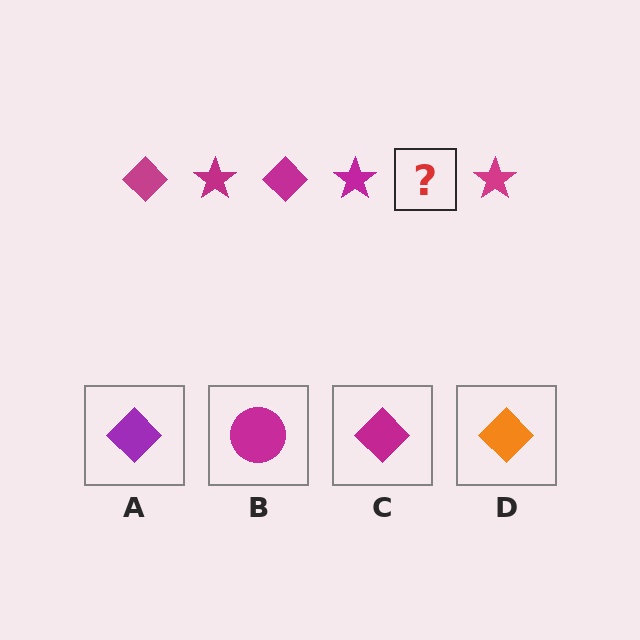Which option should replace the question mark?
Option C.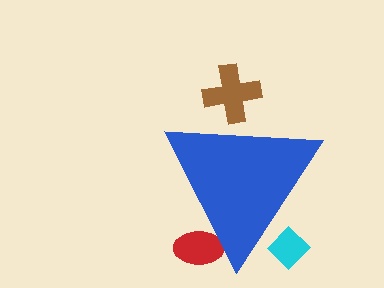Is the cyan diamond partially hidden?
Yes, the cyan diamond is partially hidden behind the blue triangle.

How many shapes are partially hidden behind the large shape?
3 shapes are partially hidden.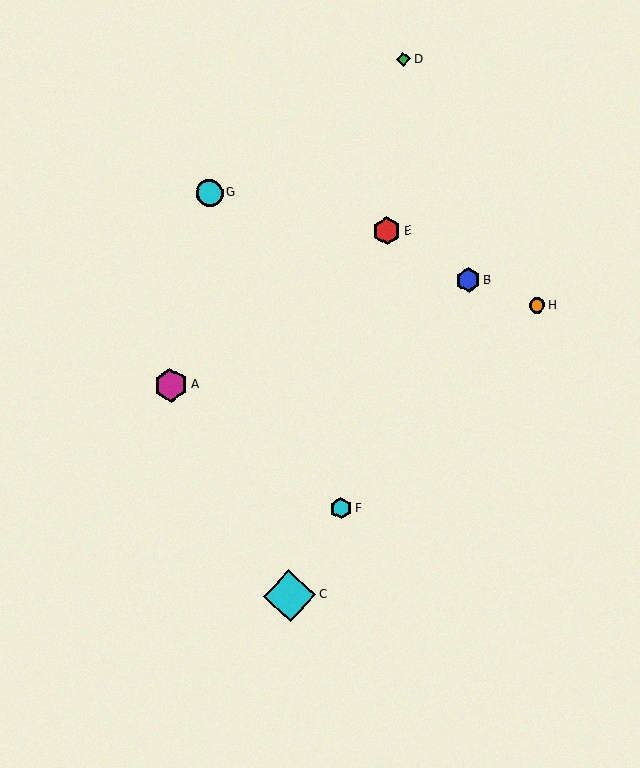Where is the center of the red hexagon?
The center of the red hexagon is at (387, 231).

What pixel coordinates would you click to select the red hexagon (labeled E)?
Click at (387, 231) to select the red hexagon E.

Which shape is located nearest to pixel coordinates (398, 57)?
The green diamond (labeled D) at (403, 59) is nearest to that location.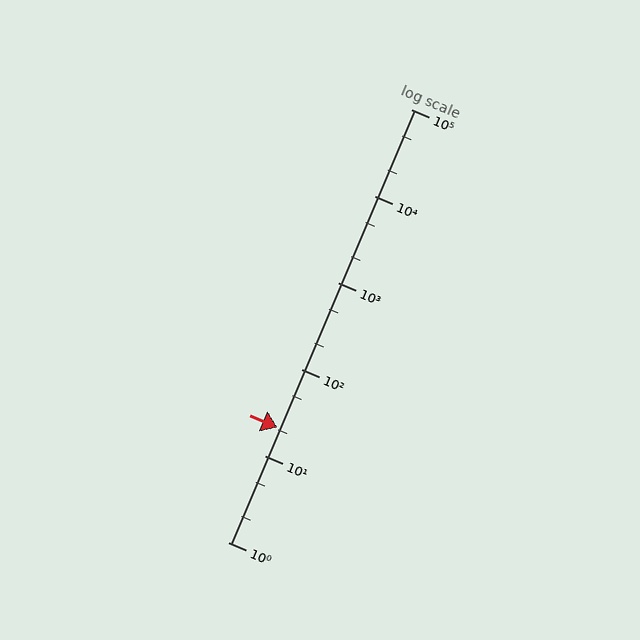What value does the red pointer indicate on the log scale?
The pointer indicates approximately 21.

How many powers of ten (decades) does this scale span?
The scale spans 5 decades, from 1 to 100000.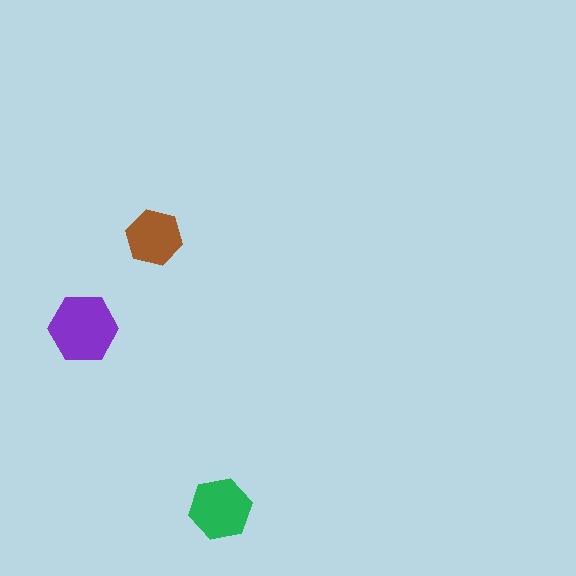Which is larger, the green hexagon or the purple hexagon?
The purple one.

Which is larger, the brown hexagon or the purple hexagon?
The purple one.